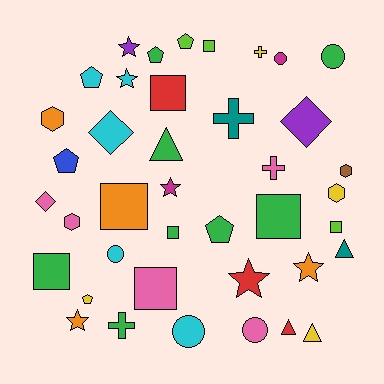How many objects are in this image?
There are 40 objects.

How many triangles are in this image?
There are 4 triangles.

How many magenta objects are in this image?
There are 2 magenta objects.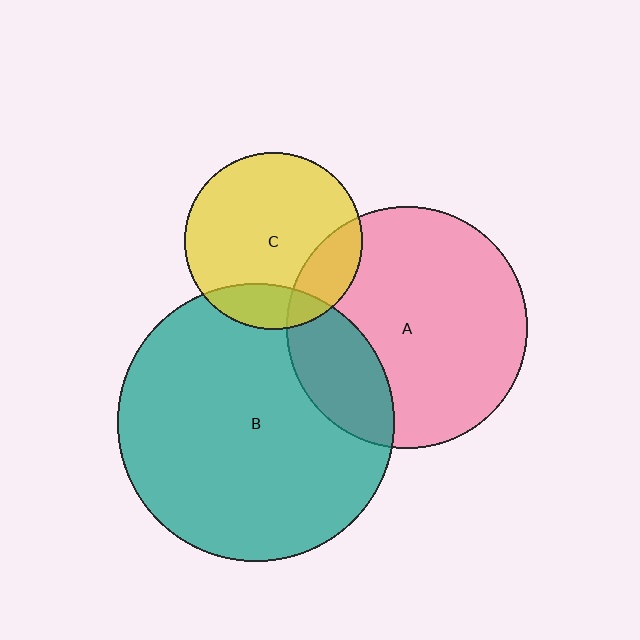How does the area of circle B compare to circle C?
Approximately 2.4 times.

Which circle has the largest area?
Circle B (teal).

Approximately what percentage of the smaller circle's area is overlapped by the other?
Approximately 15%.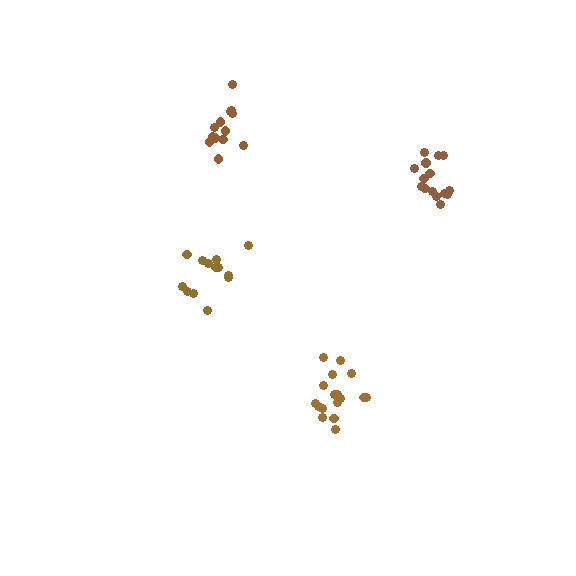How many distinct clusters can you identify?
There are 4 distinct clusters.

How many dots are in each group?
Group 1: 13 dots, Group 2: 17 dots, Group 3: 15 dots, Group 4: 13 dots (58 total).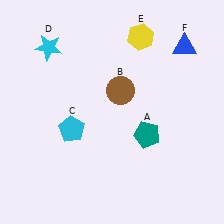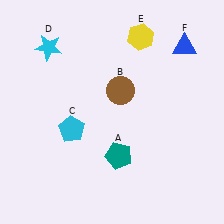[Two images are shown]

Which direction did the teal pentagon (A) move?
The teal pentagon (A) moved left.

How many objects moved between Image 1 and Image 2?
1 object moved between the two images.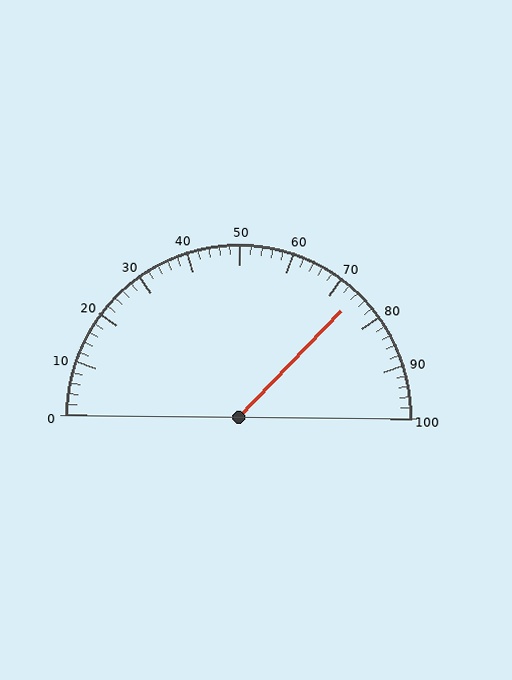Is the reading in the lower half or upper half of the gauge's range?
The reading is in the upper half of the range (0 to 100).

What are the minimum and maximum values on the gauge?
The gauge ranges from 0 to 100.